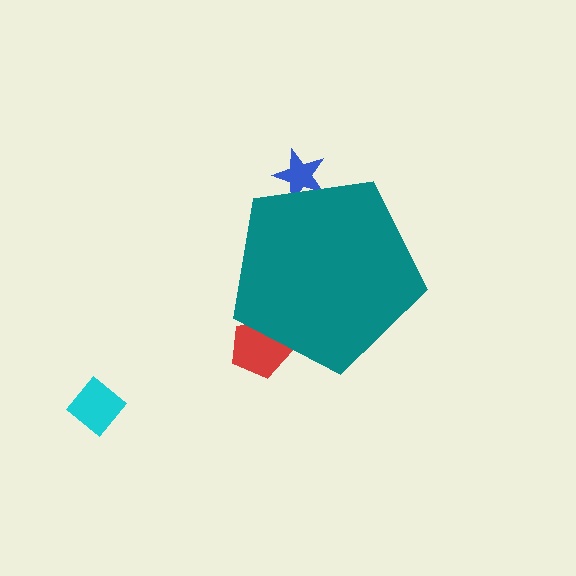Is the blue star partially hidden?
Yes, the blue star is partially hidden behind the teal pentagon.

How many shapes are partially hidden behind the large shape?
2 shapes are partially hidden.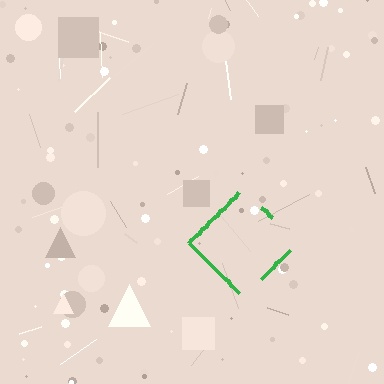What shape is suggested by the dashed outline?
The dashed outline suggests a diamond.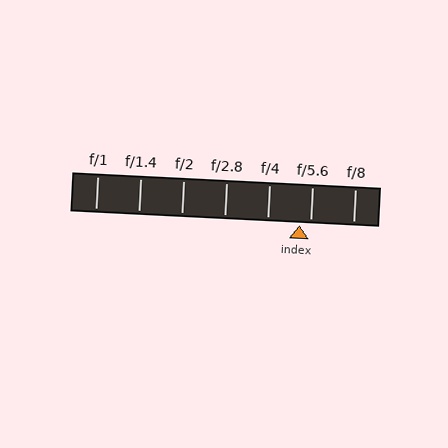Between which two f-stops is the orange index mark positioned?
The index mark is between f/4 and f/5.6.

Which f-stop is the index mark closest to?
The index mark is closest to f/5.6.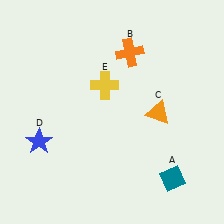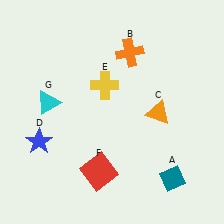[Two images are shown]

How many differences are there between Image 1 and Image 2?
There are 2 differences between the two images.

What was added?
A red square (F), a cyan triangle (G) were added in Image 2.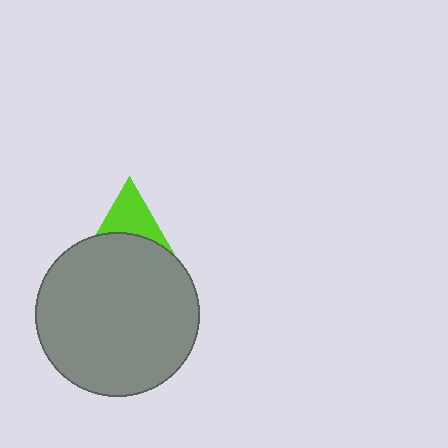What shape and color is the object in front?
The object in front is a gray circle.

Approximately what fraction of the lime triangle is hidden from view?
Roughly 52% of the lime triangle is hidden behind the gray circle.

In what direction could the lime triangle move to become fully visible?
The lime triangle could move up. That would shift it out from behind the gray circle entirely.